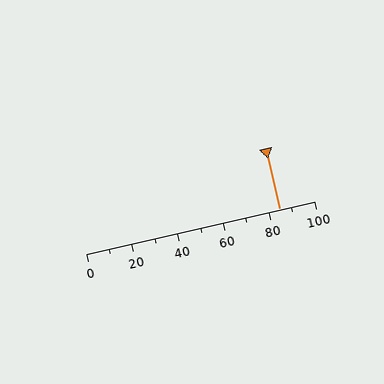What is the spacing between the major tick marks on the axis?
The major ticks are spaced 20 apart.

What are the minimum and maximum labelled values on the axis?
The axis runs from 0 to 100.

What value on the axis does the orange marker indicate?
The marker indicates approximately 85.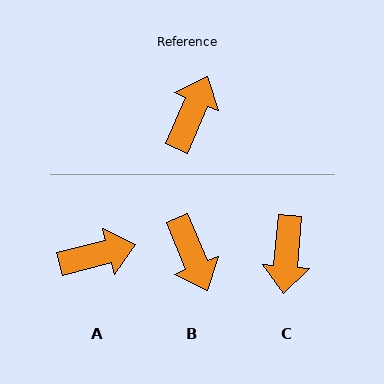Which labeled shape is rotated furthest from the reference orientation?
C, about 162 degrees away.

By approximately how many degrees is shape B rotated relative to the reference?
Approximately 134 degrees clockwise.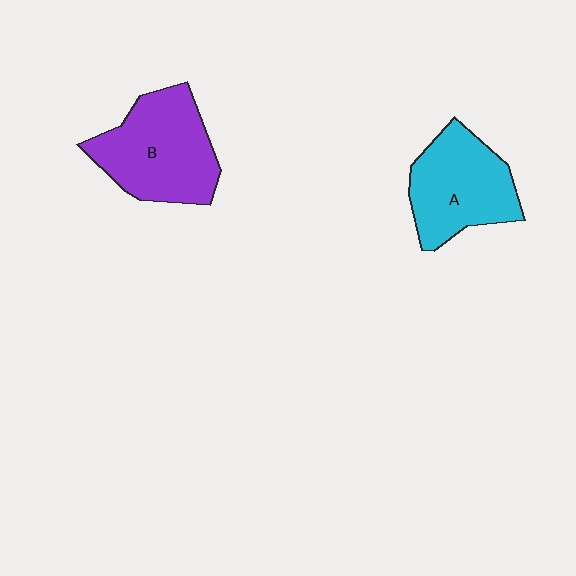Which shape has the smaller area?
Shape A (cyan).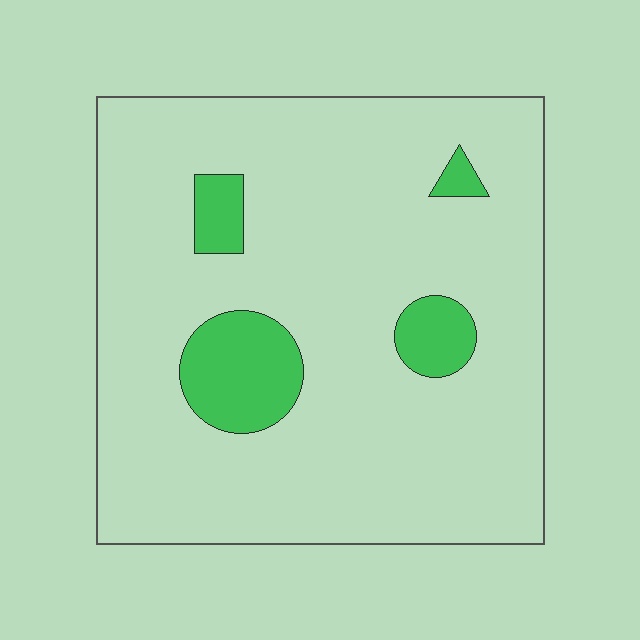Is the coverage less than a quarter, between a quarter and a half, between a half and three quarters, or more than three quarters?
Less than a quarter.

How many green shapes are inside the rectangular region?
4.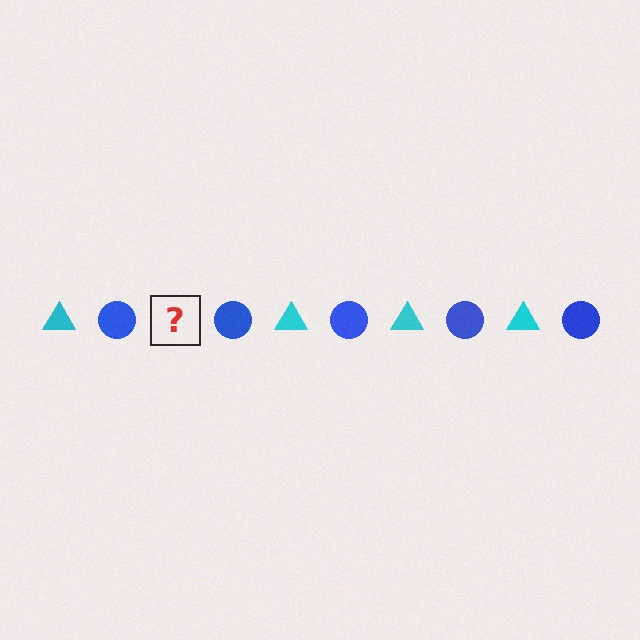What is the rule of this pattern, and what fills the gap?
The rule is that the pattern alternates between cyan triangle and blue circle. The gap should be filled with a cyan triangle.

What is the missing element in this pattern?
The missing element is a cyan triangle.